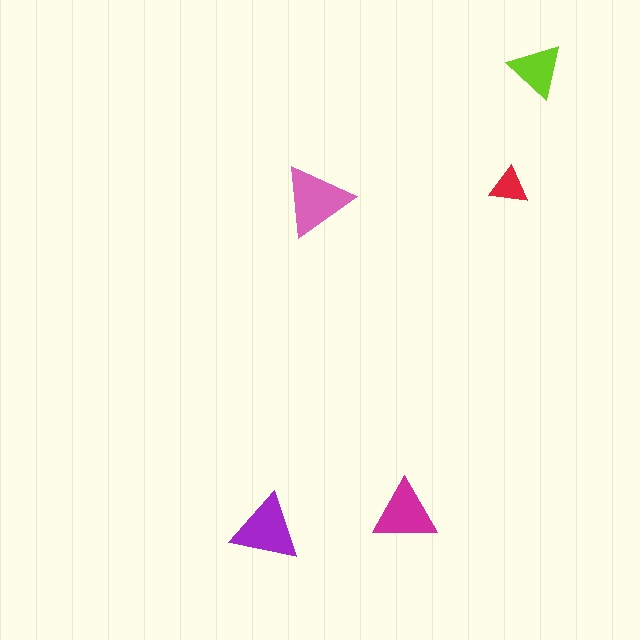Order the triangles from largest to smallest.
the pink one, the purple one, the magenta one, the lime one, the red one.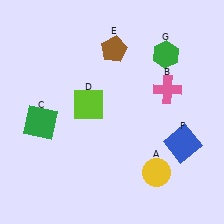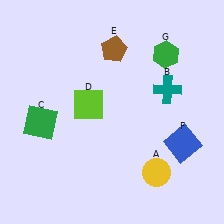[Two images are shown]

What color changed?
The cross (B) changed from pink in Image 1 to teal in Image 2.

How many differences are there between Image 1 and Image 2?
There is 1 difference between the two images.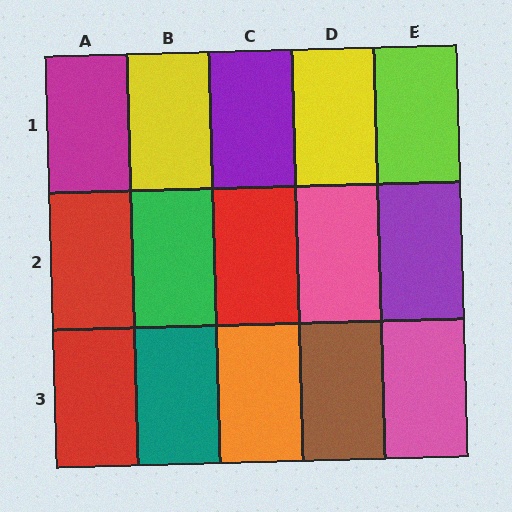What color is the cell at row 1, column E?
Lime.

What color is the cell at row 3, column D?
Brown.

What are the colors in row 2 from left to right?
Red, green, red, pink, purple.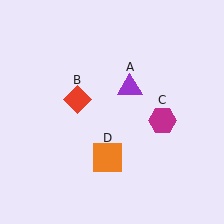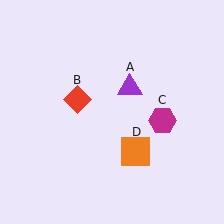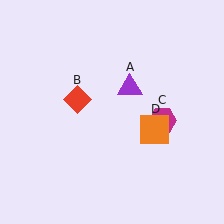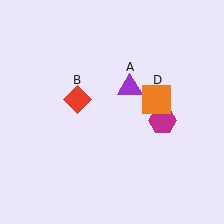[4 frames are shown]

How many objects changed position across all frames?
1 object changed position: orange square (object D).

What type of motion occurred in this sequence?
The orange square (object D) rotated counterclockwise around the center of the scene.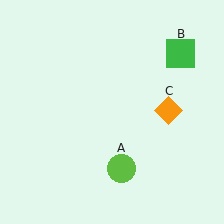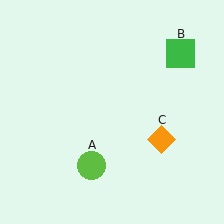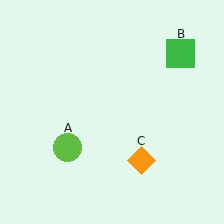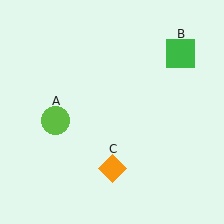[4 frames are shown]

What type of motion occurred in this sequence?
The lime circle (object A), orange diamond (object C) rotated clockwise around the center of the scene.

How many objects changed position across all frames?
2 objects changed position: lime circle (object A), orange diamond (object C).